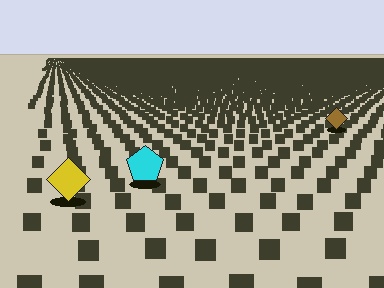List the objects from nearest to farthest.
From nearest to farthest: the yellow diamond, the cyan pentagon, the brown diamond.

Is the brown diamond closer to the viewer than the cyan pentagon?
No. The cyan pentagon is closer — you can tell from the texture gradient: the ground texture is coarser near it.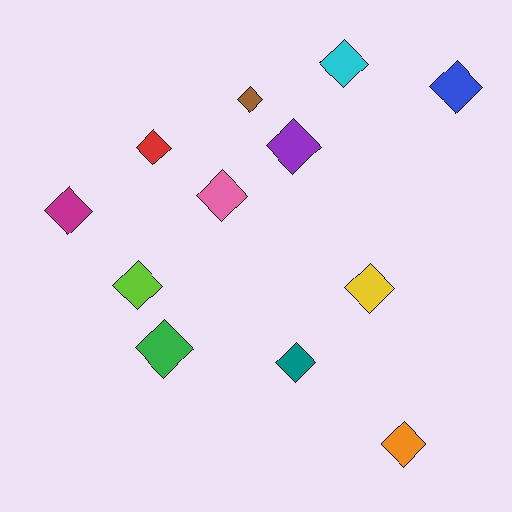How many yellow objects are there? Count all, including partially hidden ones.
There is 1 yellow object.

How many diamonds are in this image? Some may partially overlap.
There are 12 diamonds.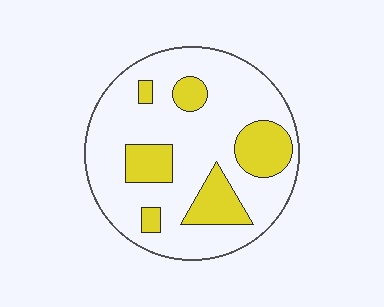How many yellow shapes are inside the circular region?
6.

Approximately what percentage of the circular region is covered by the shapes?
Approximately 25%.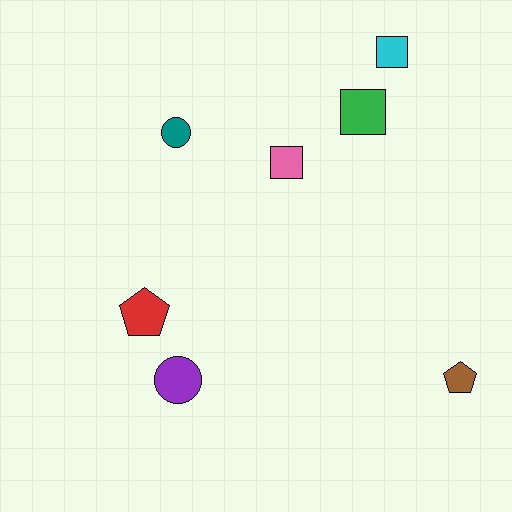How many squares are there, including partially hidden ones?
There are 3 squares.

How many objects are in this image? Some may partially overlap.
There are 7 objects.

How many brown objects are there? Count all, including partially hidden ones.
There is 1 brown object.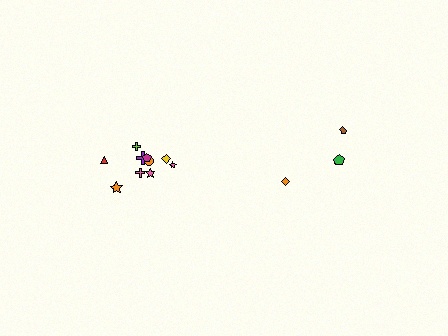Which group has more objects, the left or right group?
The left group.